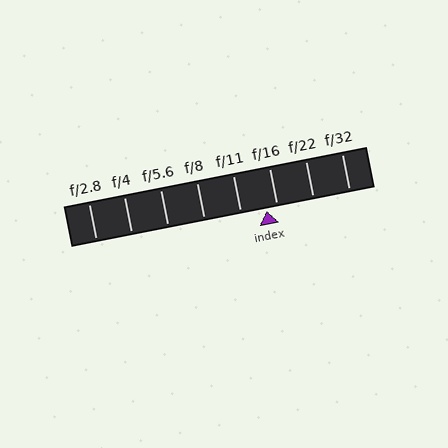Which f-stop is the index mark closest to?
The index mark is closest to f/16.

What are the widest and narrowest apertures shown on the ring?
The widest aperture shown is f/2.8 and the narrowest is f/32.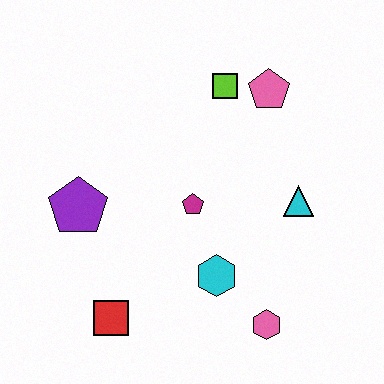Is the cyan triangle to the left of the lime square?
No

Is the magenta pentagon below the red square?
No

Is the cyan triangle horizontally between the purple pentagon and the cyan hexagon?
No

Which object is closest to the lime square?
The pink pentagon is closest to the lime square.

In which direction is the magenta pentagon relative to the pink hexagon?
The magenta pentagon is above the pink hexagon.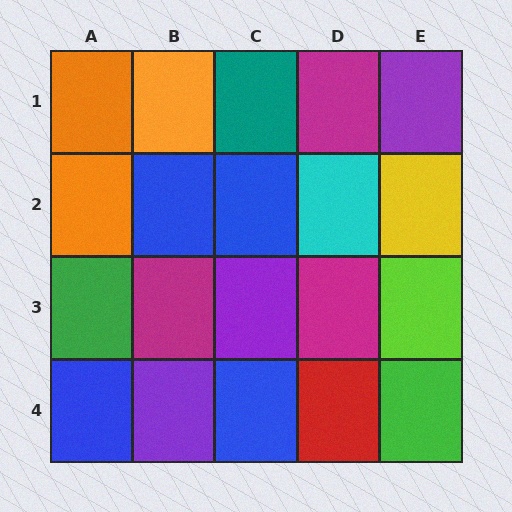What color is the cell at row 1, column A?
Orange.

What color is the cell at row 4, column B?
Purple.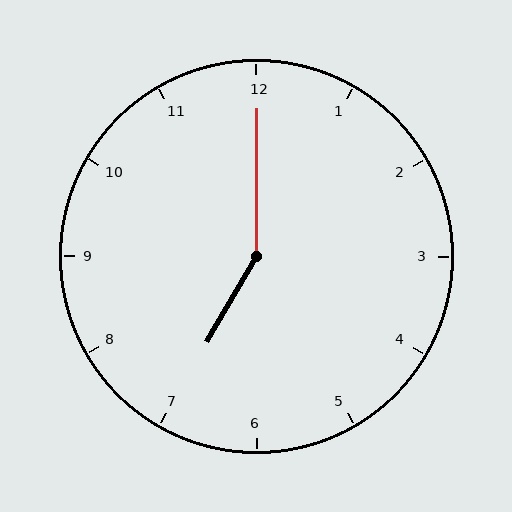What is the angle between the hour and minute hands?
Approximately 150 degrees.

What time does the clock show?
7:00.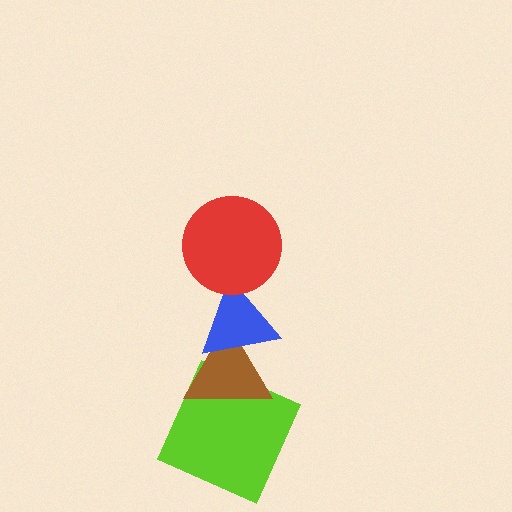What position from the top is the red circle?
The red circle is 1st from the top.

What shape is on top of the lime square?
The brown triangle is on top of the lime square.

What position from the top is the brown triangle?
The brown triangle is 3rd from the top.